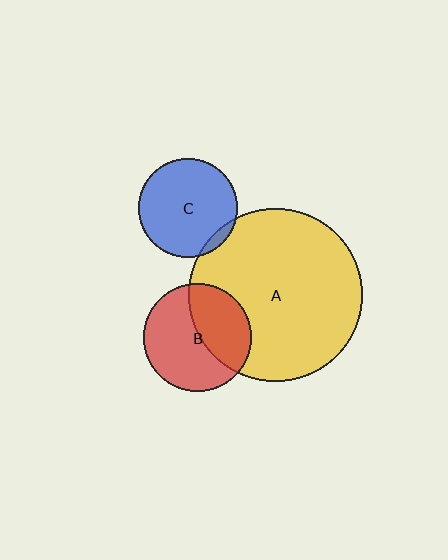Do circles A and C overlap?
Yes.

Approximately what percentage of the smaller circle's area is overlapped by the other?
Approximately 5%.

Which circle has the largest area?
Circle A (yellow).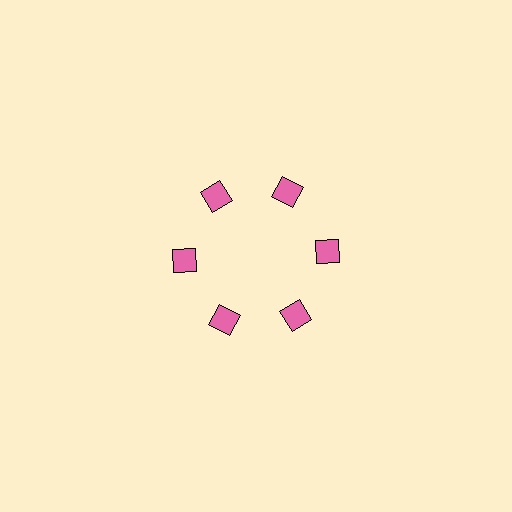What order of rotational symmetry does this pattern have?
This pattern has 6-fold rotational symmetry.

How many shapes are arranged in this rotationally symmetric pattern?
There are 6 shapes, arranged in 6 groups of 1.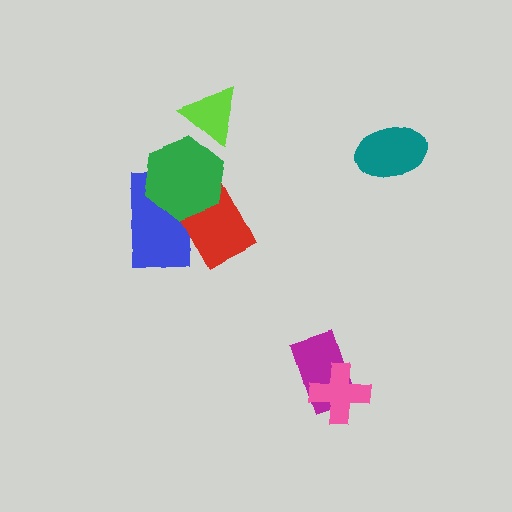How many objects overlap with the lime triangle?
1 object overlaps with the lime triangle.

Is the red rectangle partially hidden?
Yes, it is partially covered by another shape.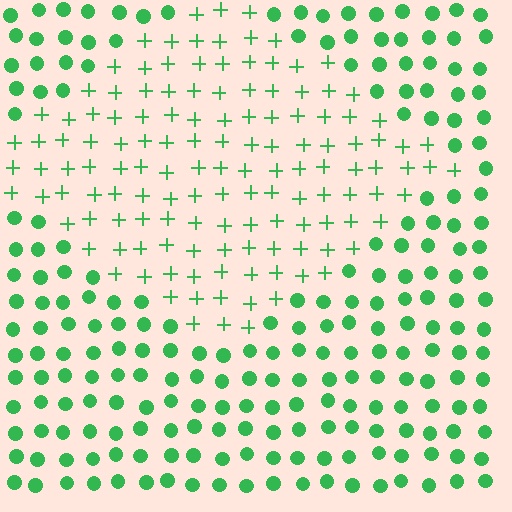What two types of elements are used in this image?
The image uses plus signs inside the diamond region and circles outside it.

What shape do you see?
I see a diamond.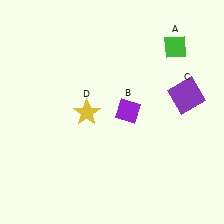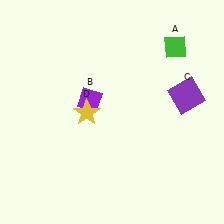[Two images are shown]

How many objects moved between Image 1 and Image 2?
1 object moved between the two images.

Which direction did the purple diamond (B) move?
The purple diamond (B) moved left.